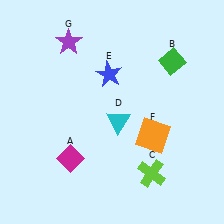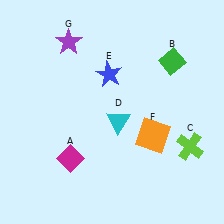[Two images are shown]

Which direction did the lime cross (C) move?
The lime cross (C) moved right.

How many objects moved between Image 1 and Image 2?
1 object moved between the two images.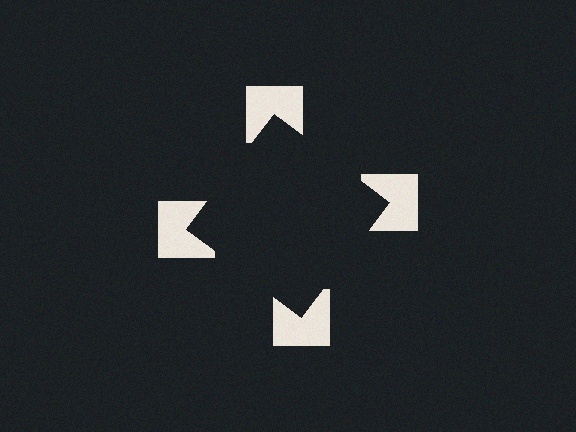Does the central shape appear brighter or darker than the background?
It typically appears slightly darker than the background, even though no actual brightness change is drawn.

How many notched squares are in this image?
There are 4 — one at each vertex of the illusory square.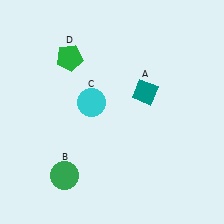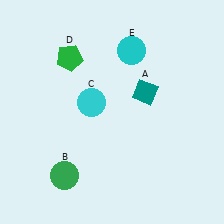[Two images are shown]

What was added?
A cyan circle (E) was added in Image 2.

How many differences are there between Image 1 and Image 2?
There is 1 difference between the two images.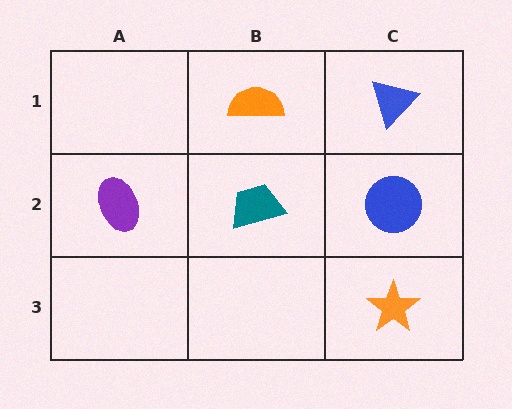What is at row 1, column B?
An orange semicircle.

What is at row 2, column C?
A blue circle.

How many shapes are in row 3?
1 shape.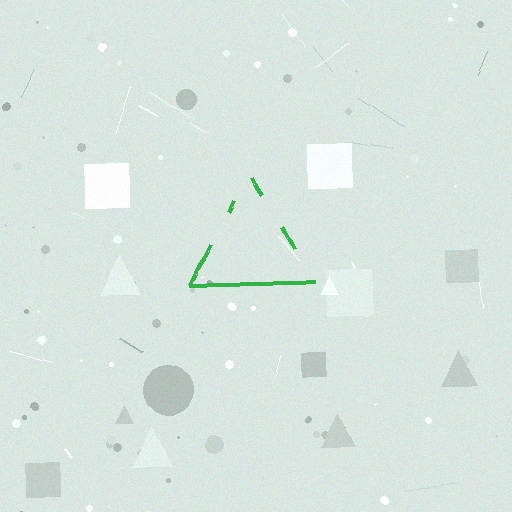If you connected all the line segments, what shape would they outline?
They would outline a triangle.